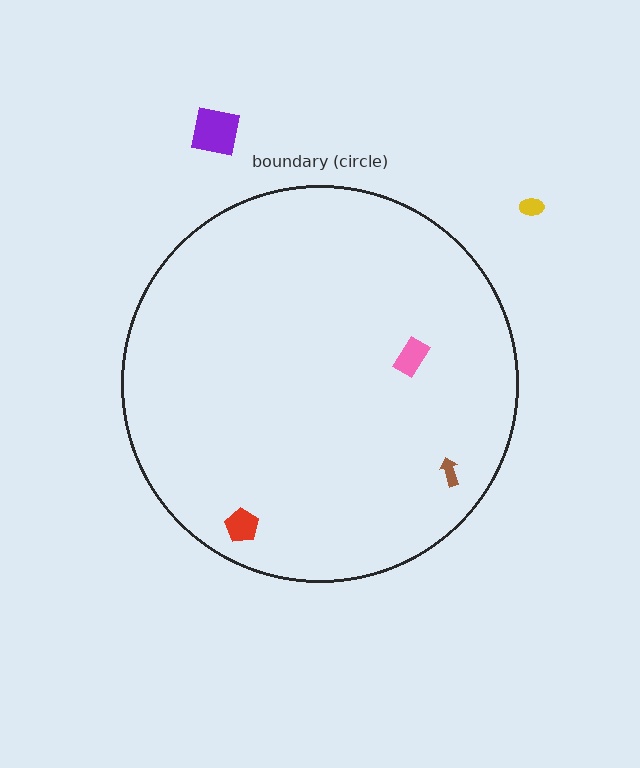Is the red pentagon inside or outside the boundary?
Inside.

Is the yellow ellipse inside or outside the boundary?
Outside.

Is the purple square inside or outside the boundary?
Outside.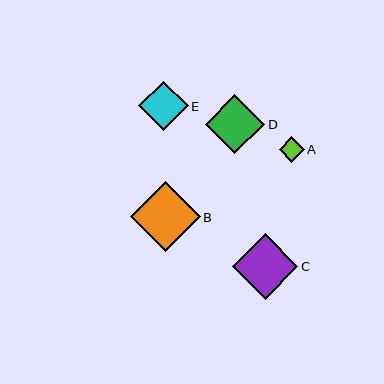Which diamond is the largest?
Diamond B is the largest with a size of approximately 70 pixels.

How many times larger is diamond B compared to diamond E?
Diamond B is approximately 1.4 times the size of diamond E.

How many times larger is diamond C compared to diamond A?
Diamond C is approximately 2.6 times the size of diamond A.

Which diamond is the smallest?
Diamond A is the smallest with a size of approximately 25 pixels.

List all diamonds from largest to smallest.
From largest to smallest: B, C, D, E, A.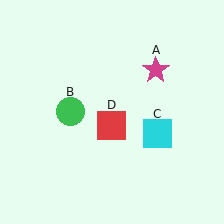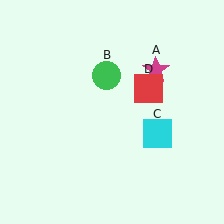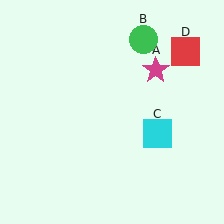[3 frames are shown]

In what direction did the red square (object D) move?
The red square (object D) moved up and to the right.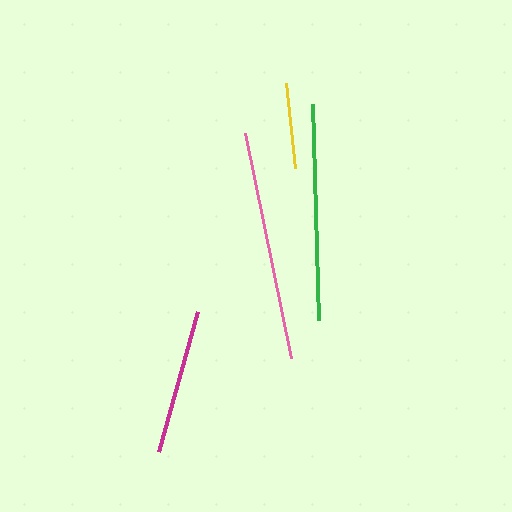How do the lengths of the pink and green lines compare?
The pink and green lines are approximately the same length.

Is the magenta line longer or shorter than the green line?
The green line is longer than the magenta line.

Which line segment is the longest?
The pink line is the longest at approximately 230 pixels.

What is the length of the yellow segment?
The yellow segment is approximately 86 pixels long.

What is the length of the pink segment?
The pink segment is approximately 230 pixels long.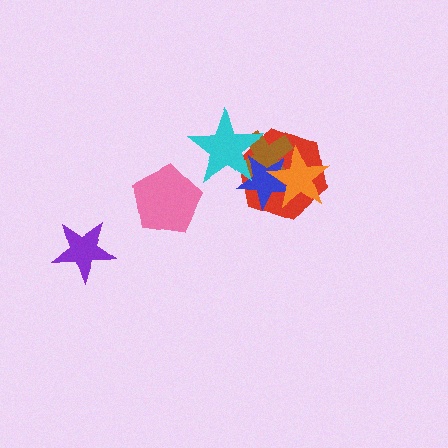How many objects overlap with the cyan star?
3 objects overlap with the cyan star.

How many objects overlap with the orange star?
3 objects overlap with the orange star.